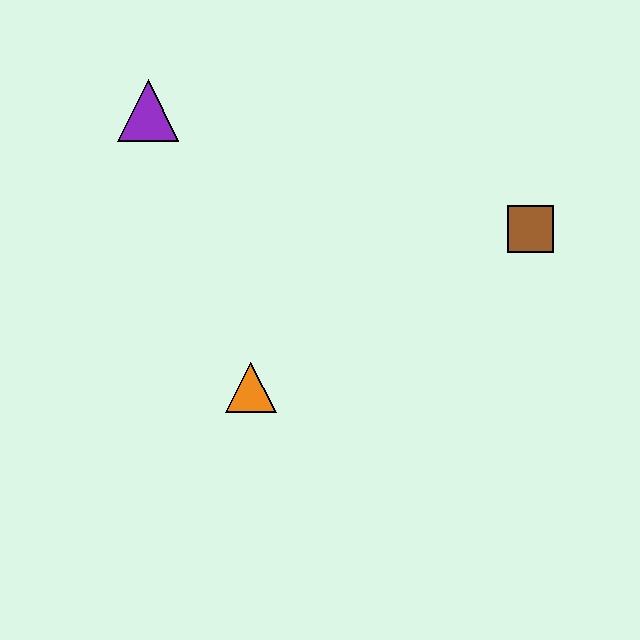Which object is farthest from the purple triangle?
The brown square is farthest from the purple triangle.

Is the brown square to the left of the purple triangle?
No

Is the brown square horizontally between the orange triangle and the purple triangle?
No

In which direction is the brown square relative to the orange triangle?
The brown square is to the right of the orange triangle.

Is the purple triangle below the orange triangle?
No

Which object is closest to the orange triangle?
The purple triangle is closest to the orange triangle.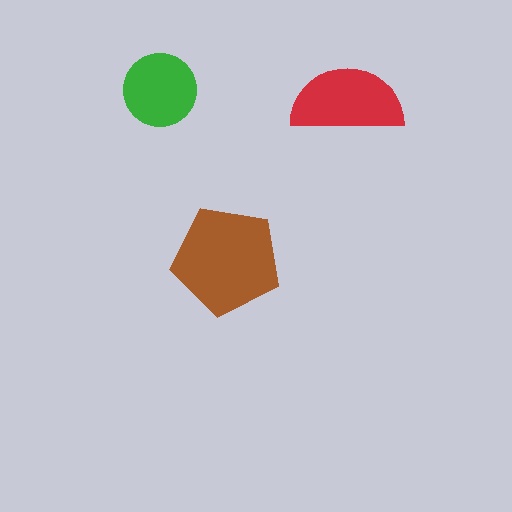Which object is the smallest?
The green circle.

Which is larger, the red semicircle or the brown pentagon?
The brown pentagon.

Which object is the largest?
The brown pentagon.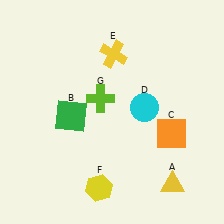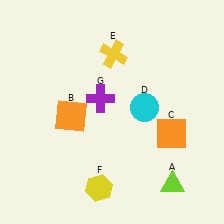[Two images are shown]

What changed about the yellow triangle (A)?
In Image 1, A is yellow. In Image 2, it changed to lime.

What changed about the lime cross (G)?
In Image 1, G is lime. In Image 2, it changed to purple.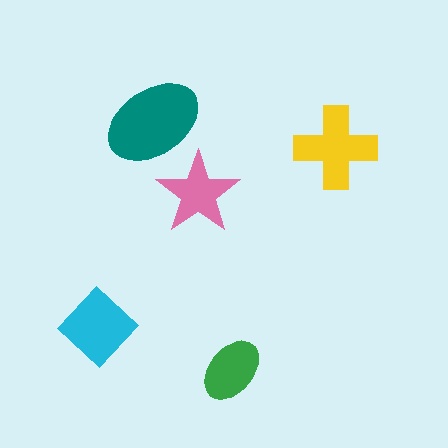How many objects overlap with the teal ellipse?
1 object overlaps with the teal ellipse.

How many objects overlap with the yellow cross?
0 objects overlap with the yellow cross.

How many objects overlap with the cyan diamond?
0 objects overlap with the cyan diamond.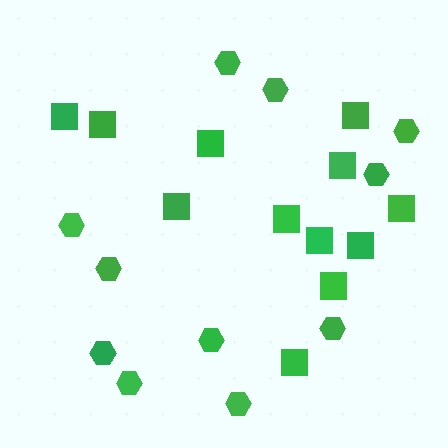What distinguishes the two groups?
There are 2 groups: one group of squares (12) and one group of hexagons (11).